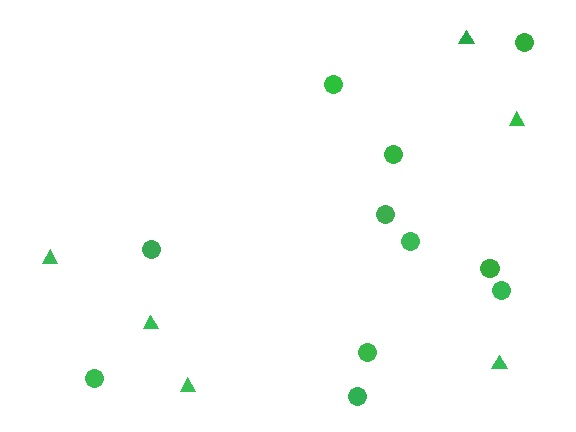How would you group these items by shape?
There are 2 groups: one group of triangles (6) and one group of circles (11).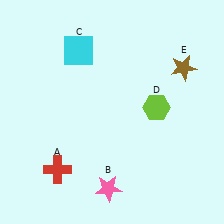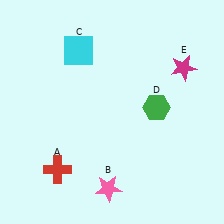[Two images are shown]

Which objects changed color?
D changed from lime to green. E changed from brown to magenta.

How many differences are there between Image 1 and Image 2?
There are 2 differences between the two images.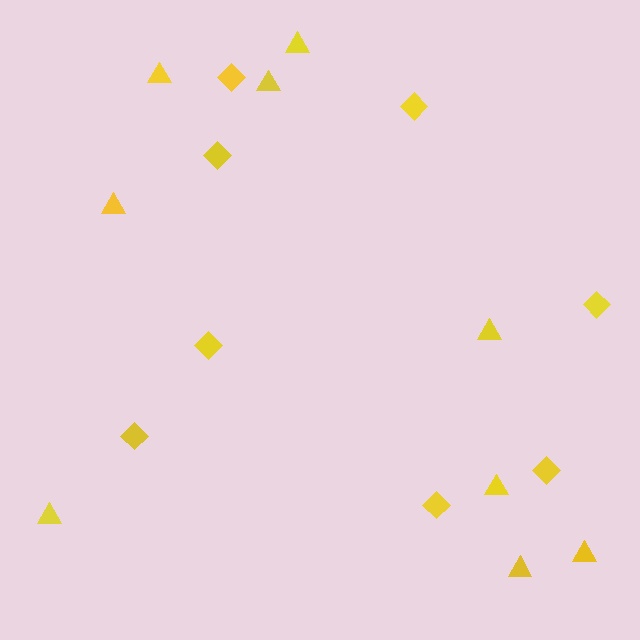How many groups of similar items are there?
There are 2 groups: one group of triangles (9) and one group of diamonds (8).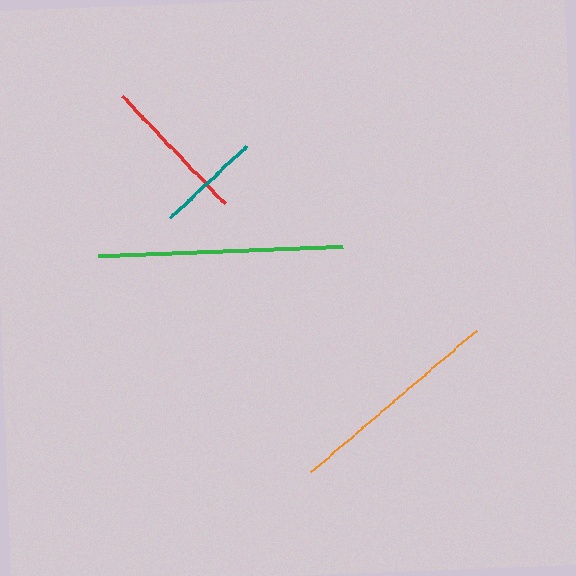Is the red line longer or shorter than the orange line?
The orange line is longer than the red line.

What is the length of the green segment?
The green segment is approximately 245 pixels long.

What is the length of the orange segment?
The orange segment is approximately 217 pixels long.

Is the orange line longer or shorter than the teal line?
The orange line is longer than the teal line.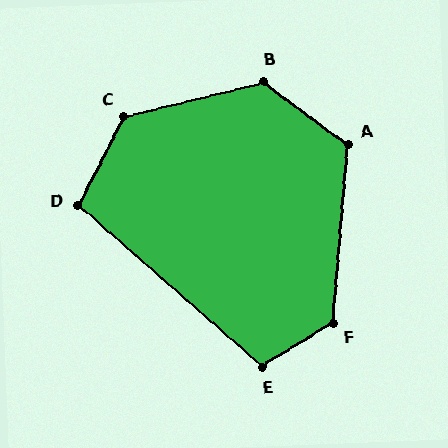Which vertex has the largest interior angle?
C, at approximately 131 degrees.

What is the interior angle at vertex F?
Approximately 126 degrees (obtuse).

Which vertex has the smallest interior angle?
D, at approximately 104 degrees.